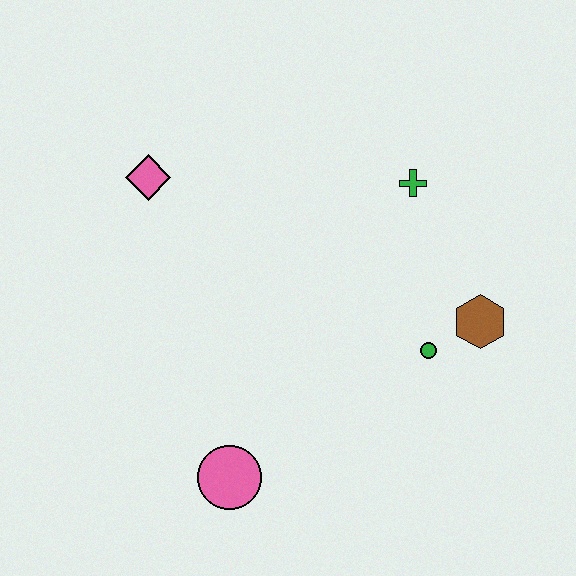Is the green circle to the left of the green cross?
No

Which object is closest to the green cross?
The brown hexagon is closest to the green cross.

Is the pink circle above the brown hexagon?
No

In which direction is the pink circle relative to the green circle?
The pink circle is to the left of the green circle.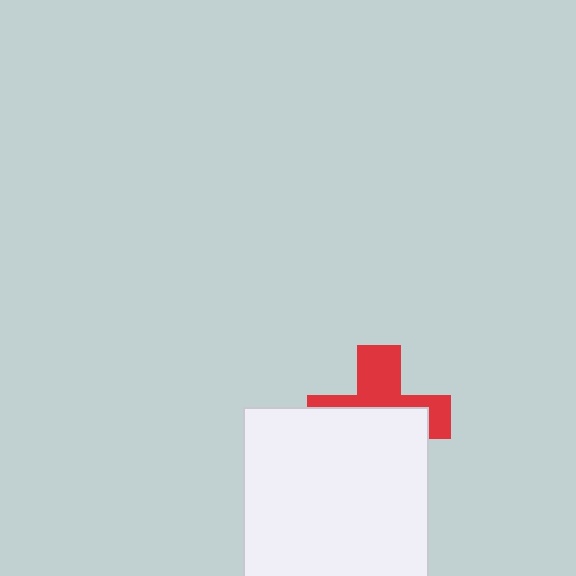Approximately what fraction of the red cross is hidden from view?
Roughly 57% of the red cross is hidden behind the white rectangle.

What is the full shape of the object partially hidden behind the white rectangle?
The partially hidden object is a red cross.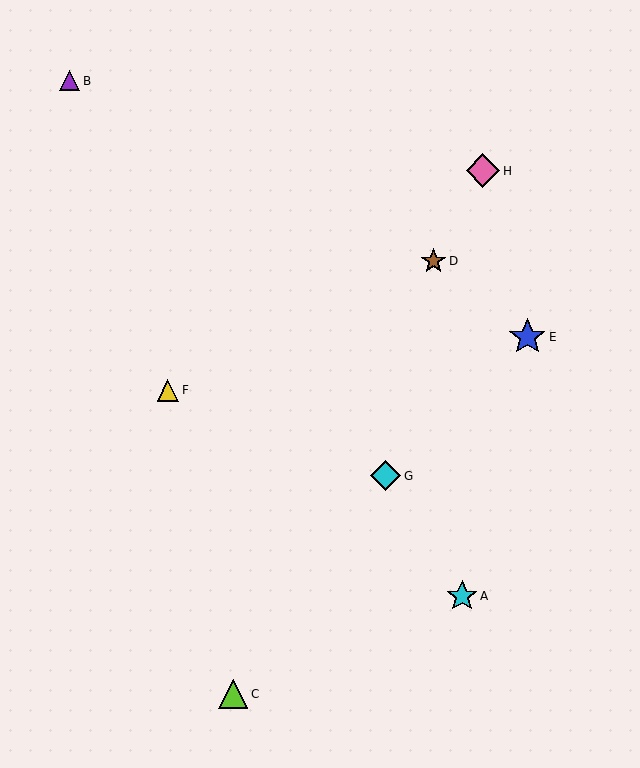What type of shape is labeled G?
Shape G is a cyan diamond.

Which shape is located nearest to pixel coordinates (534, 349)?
The blue star (labeled E) at (527, 337) is nearest to that location.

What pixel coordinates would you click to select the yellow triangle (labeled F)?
Click at (168, 390) to select the yellow triangle F.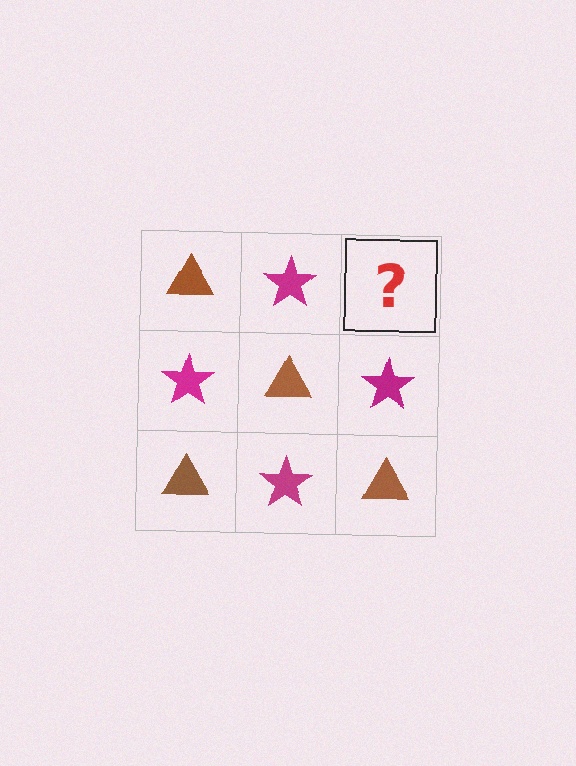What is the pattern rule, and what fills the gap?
The rule is that it alternates brown triangle and magenta star in a checkerboard pattern. The gap should be filled with a brown triangle.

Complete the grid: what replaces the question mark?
The question mark should be replaced with a brown triangle.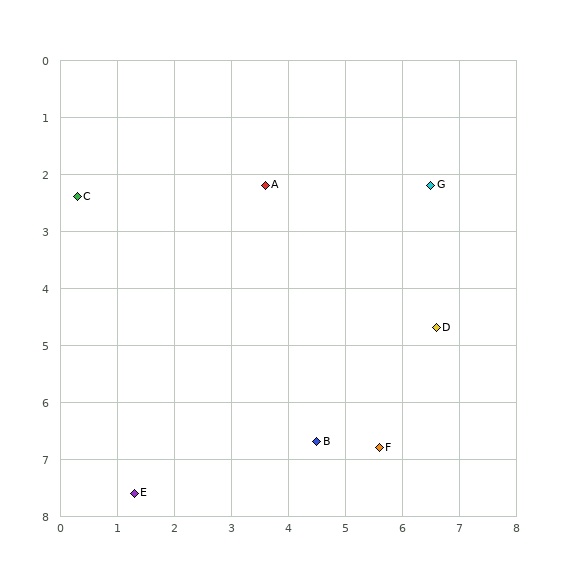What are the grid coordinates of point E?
Point E is at approximately (1.3, 7.6).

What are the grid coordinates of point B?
Point B is at approximately (4.5, 6.7).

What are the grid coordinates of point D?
Point D is at approximately (6.6, 4.7).